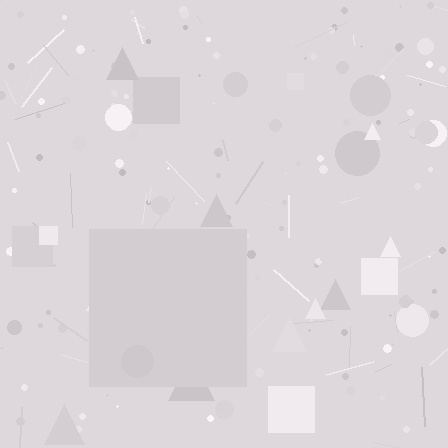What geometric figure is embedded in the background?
A square is embedded in the background.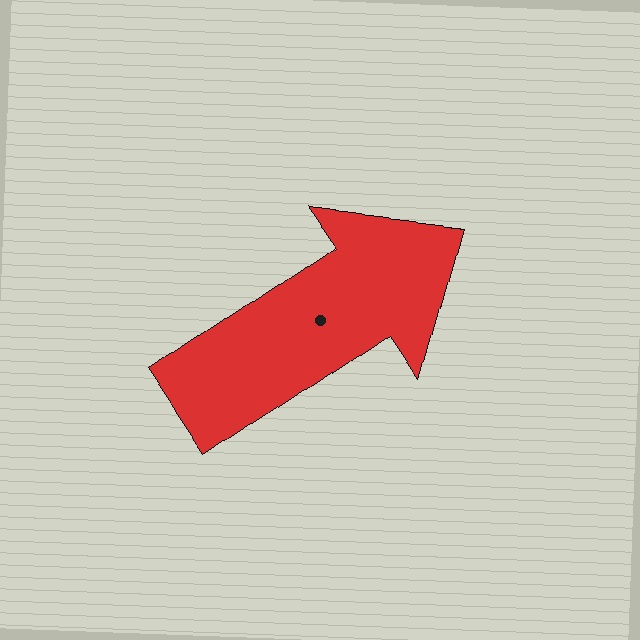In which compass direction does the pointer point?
Northeast.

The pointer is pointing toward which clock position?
Roughly 2 o'clock.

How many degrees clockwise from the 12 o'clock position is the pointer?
Approximately 56 degrees.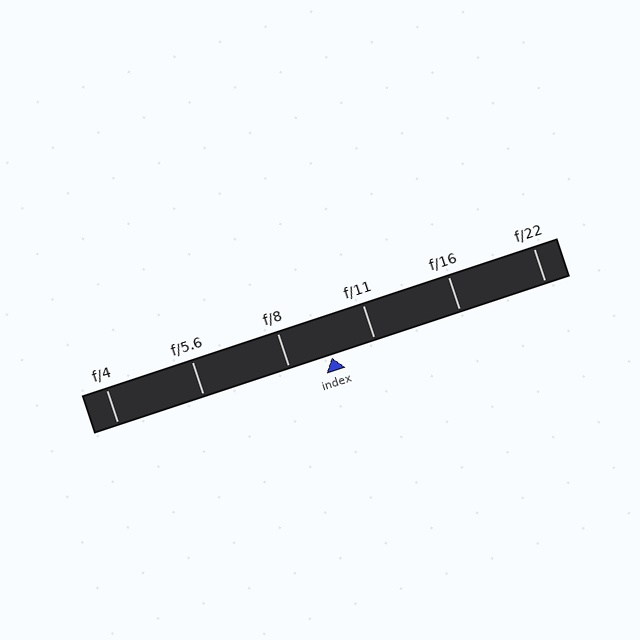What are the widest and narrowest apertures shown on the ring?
The widest aperture shown is f/4 and the narrowest is f/22.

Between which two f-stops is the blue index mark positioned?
The index mark is between f/8 and f/11.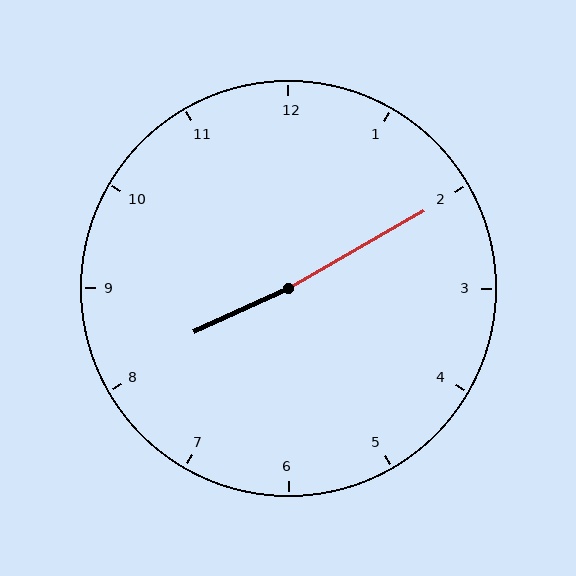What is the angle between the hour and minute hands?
Approximately 175 degrees.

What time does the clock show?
8:10.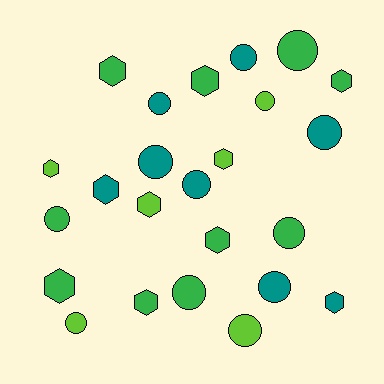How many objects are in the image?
There are 24 objects.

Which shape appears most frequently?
Circle, with 13 objects.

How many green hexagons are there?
There are 6 green hexagons.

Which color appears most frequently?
Green, with 10 objects.